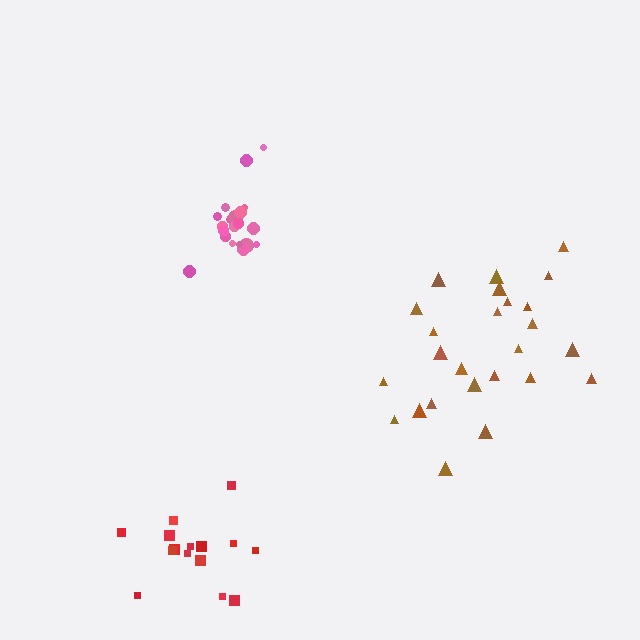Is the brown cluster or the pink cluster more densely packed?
Pink.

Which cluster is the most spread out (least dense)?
Brown.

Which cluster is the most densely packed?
Pink.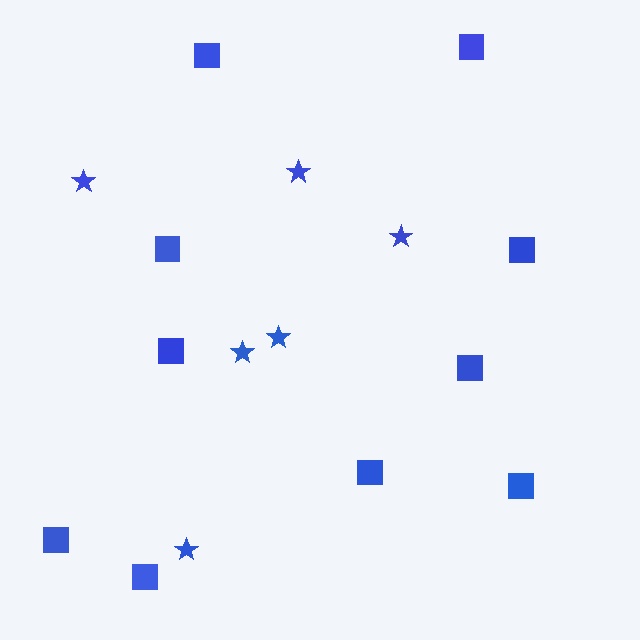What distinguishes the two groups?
There are 2 groups: one group of squares (10) and one group of stars (6).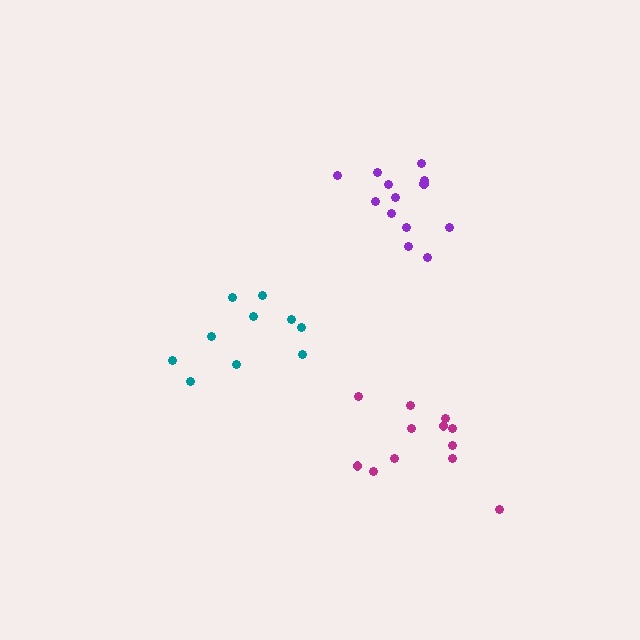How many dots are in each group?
Group 1: 10 dots, Group 2: 12 dots, Group 3: 13 dots (35 total).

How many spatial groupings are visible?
There are 3 spatial groupings.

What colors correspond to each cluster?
The clusters are colored: teal, magenta, purple.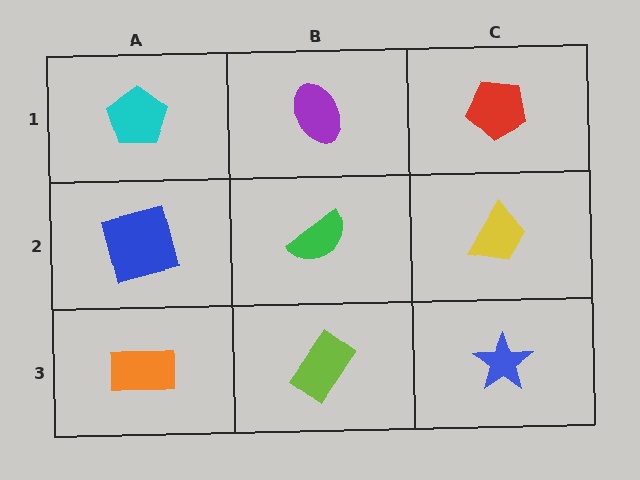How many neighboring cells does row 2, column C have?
3.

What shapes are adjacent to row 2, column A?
A cyan pentagon (row 1, column A), an orange rectangle (row 3, column A), a green semicircle (row 2, column B).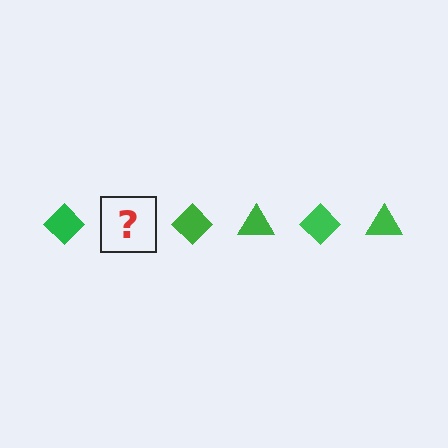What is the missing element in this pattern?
The missing element is a green triangle.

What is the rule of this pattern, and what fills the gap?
The rule is that the pattern cycles through diamond, triangle shapes in green. The gap should be filled with a green triangle.